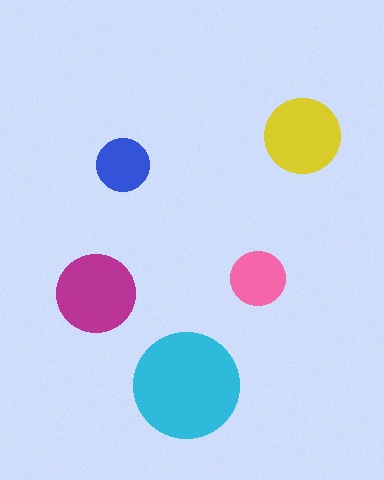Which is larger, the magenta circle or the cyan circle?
The cyan one.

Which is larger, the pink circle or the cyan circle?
The cyan one.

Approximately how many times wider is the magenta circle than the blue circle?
About 1.5 times wider.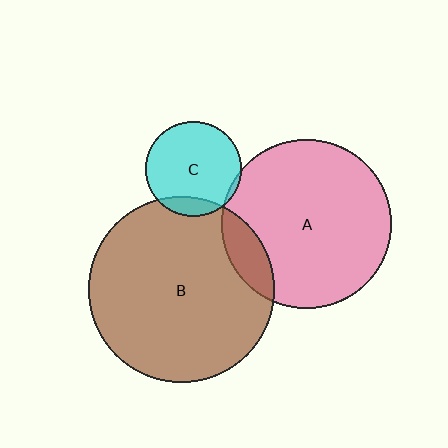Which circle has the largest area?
Circle B (brown).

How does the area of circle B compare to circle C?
Approximately 3.8 times.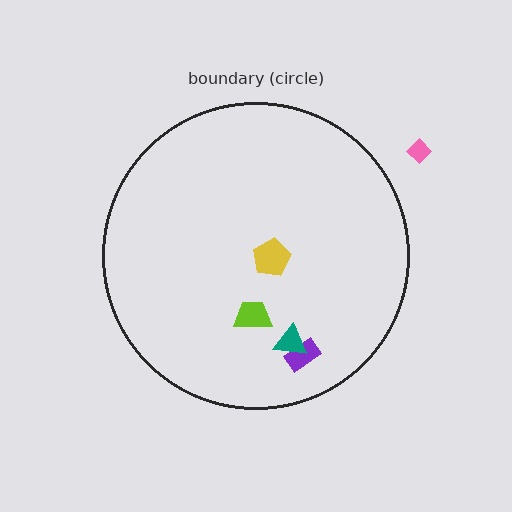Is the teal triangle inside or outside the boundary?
Inside.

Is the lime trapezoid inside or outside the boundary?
Inside.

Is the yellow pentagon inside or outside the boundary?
Inside.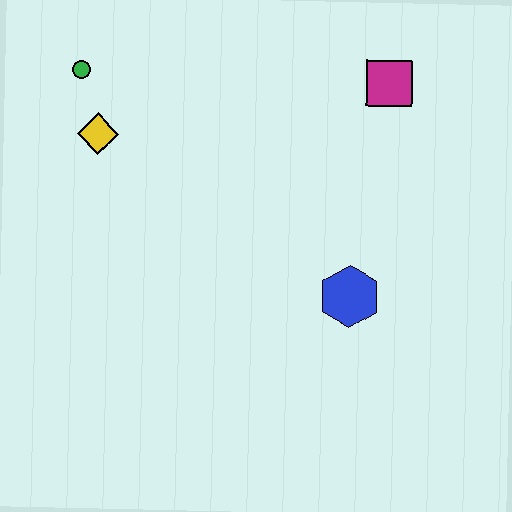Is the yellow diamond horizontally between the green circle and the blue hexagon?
Yes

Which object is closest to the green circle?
The yellow diamond is closest to the green circle.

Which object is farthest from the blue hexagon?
The green circle is farthest from the blue hexagon.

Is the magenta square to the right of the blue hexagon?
Yes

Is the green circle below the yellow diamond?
No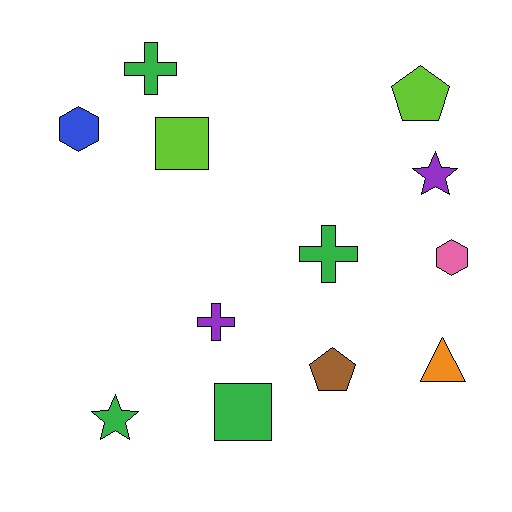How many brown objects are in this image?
There is 1 brown object.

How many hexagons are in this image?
There are 2 hexagons.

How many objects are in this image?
There are 12 objects.